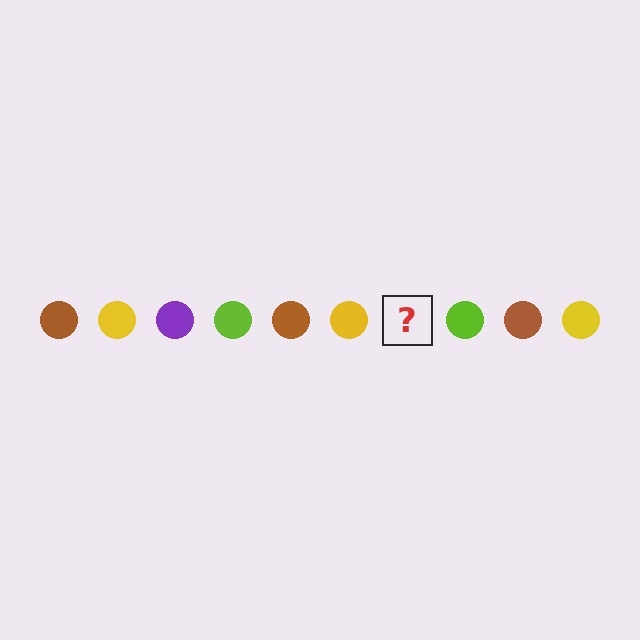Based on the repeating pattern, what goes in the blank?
The blank should be a purple circle.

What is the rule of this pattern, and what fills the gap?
The rule is that the pattern cycles through brown, yellow, purple, lime circles. The gap should be filled with a purple circle.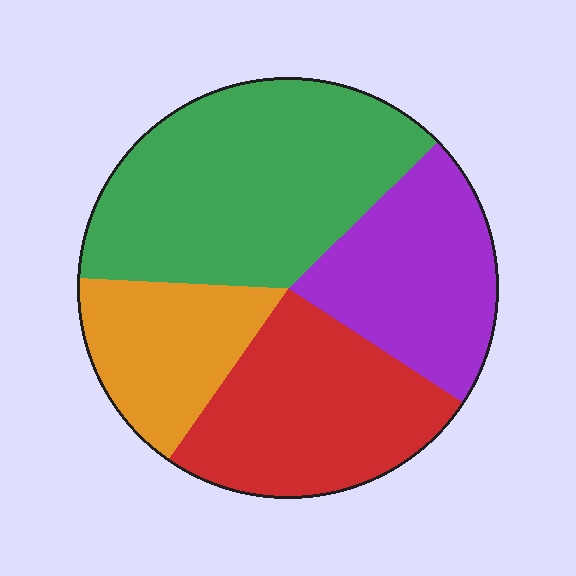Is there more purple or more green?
Green.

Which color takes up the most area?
Green, at roughly 35%.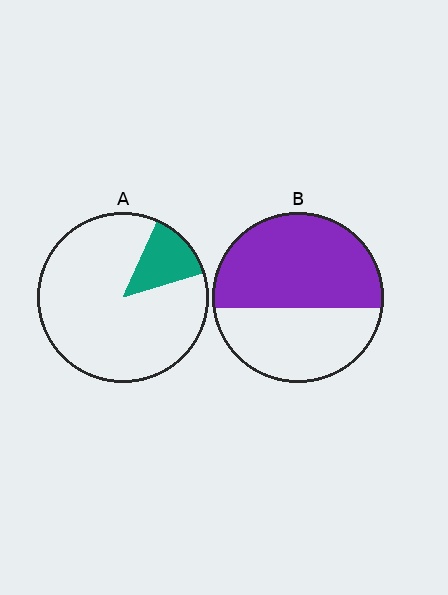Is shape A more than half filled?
No.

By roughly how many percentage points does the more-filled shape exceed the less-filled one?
By roughly 45 percentage points (B over A).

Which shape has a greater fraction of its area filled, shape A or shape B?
Shape B.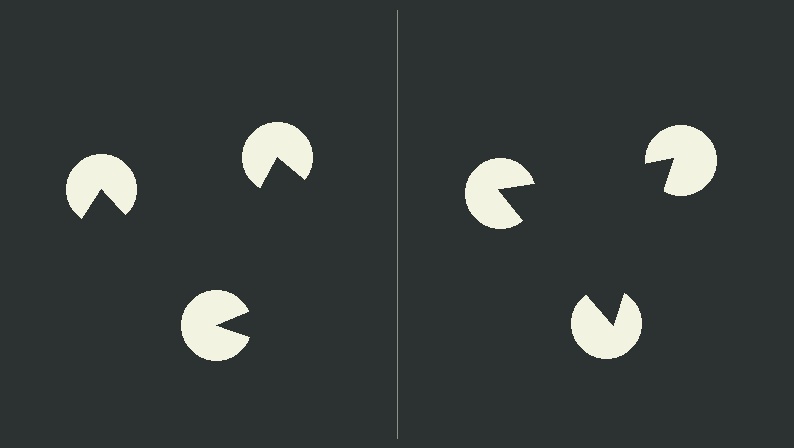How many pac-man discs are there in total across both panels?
6 — 3 on each side.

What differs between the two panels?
The pac-man discs are positioned identically on both sides; only the wedge orientations differ. On the right they align to a triangle; on the left they are misaligned.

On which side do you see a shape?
An illusory triangle appears on the right side. On the left side the wedge cuts are rotated, so no coherent shape forms.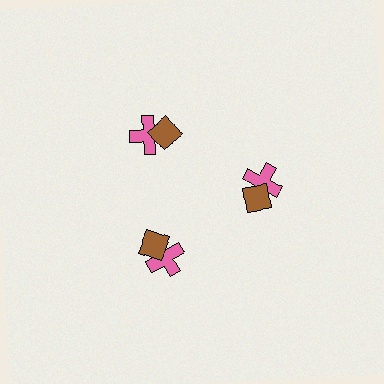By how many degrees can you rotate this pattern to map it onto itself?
The pattern maps onto itself every 120 degrees of rotation.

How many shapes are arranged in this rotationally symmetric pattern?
There are 6 shapes, arranged in 3 groups of 2.